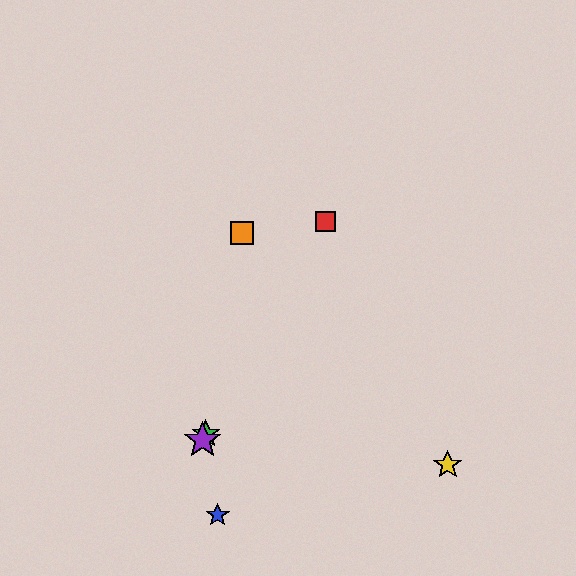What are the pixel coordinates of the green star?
The green star is at (206, 434).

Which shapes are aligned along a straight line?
The red square, the green star, the purple star are aligned along a straight line.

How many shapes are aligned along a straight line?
3 shapes (the red square, the green star, the purple star) are aligned along a straight line.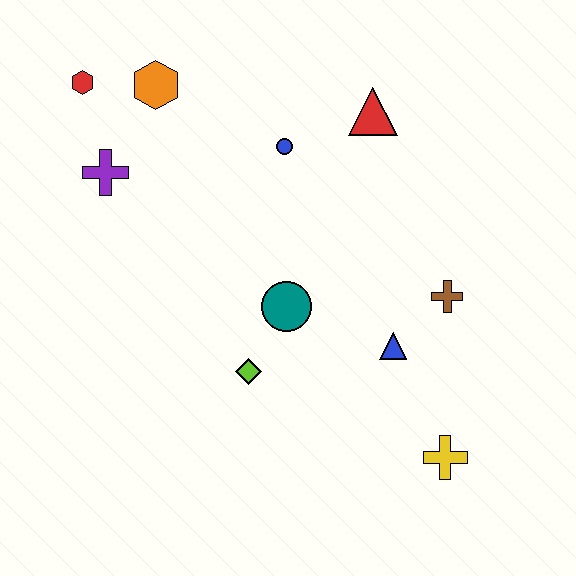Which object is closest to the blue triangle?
The brown cross is closest to the blue triangle.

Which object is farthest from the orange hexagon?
The yellow cross is farthest from the orange hexagon.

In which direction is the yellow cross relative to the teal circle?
The yellow cross is to the right of the teal circle.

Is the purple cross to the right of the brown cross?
No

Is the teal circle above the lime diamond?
Yes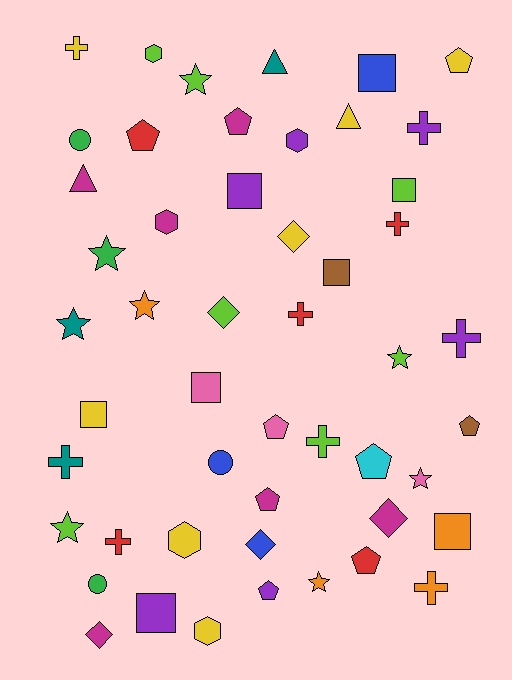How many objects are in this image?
There are 50 objects.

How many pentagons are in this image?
There are 9 pentagons.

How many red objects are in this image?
There are 5 red objects.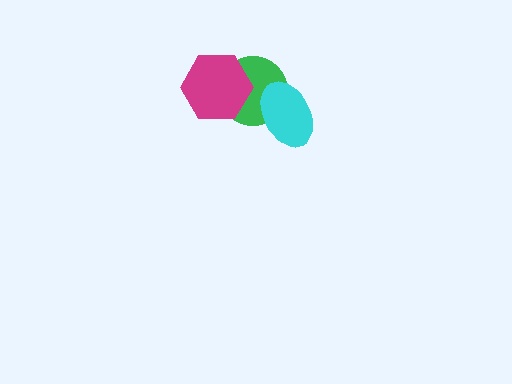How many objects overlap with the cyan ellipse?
1 object overlaps with the cyan ellipse.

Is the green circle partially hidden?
Yes, it is partially covered by another shape.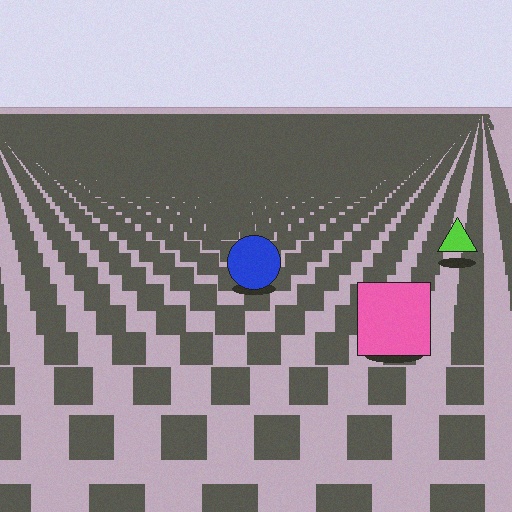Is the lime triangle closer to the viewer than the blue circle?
No. The blue circle is closer — you can tell from the texture gradient: the ground texture is coarser near it.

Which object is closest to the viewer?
The pink square is closest. The texture marks near it are larger and more spread out.